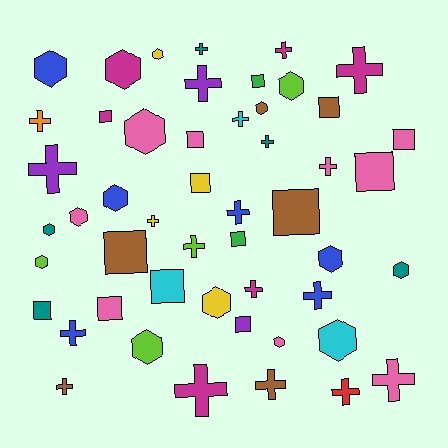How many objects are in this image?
There are 50 objects.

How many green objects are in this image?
There are 2 green objects.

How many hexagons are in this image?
There are 16 hexagons.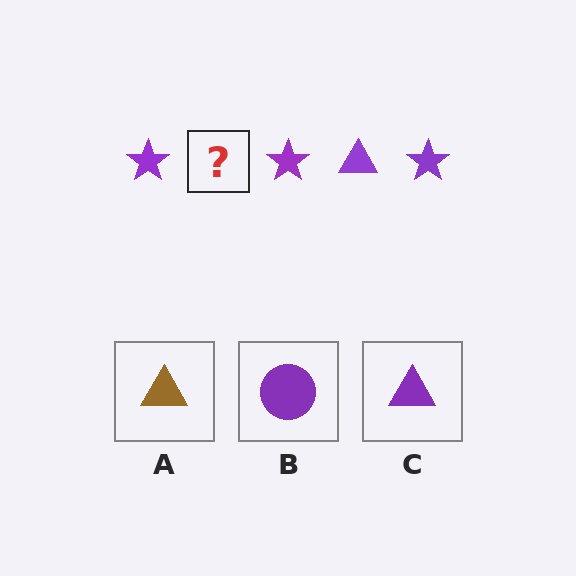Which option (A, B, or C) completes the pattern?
C.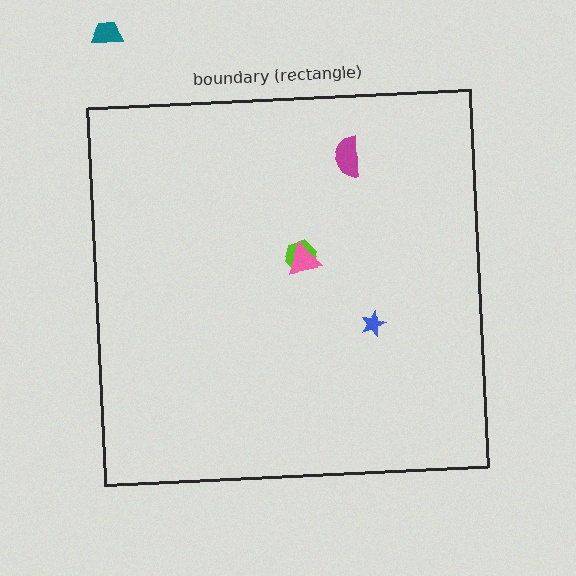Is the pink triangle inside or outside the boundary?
Inside.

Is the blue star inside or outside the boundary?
Inside.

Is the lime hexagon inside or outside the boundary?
Inside.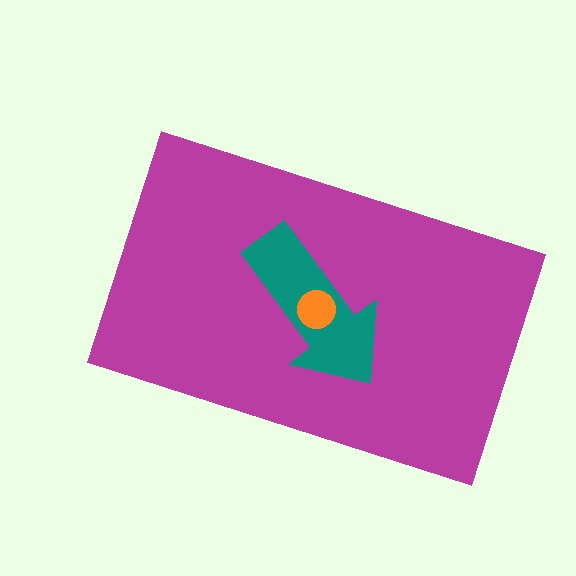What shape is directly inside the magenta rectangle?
The teal arrow.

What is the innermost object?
The orange circle.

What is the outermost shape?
The magenta rectangle.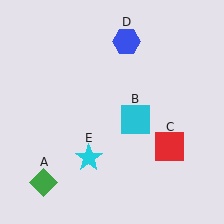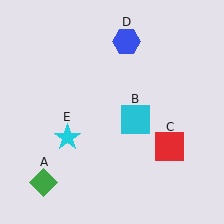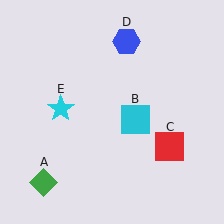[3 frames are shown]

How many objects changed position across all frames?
1 object changed position: cyan star (object E).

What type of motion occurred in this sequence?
The cyan star (object E) rotated clockwise around the center of the scene.